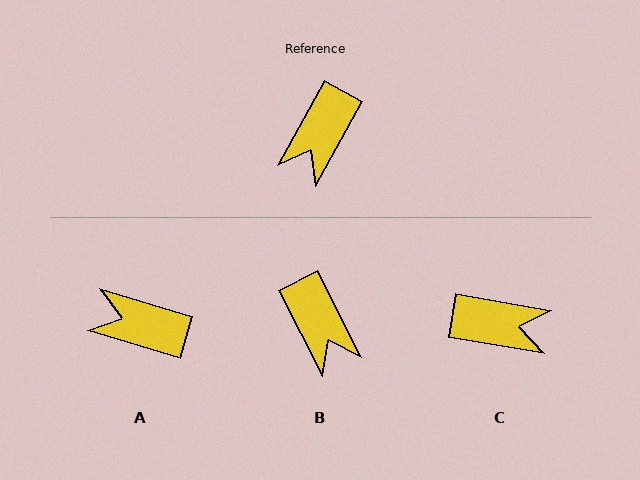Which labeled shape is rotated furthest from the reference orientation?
C, about 109 degrees away.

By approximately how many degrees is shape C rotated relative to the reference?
Approximately 109 degrees counter-clockwise.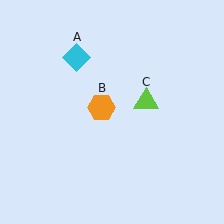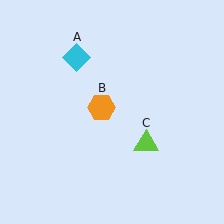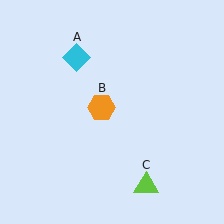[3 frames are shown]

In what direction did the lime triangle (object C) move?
The lime triangle (object C) moved down.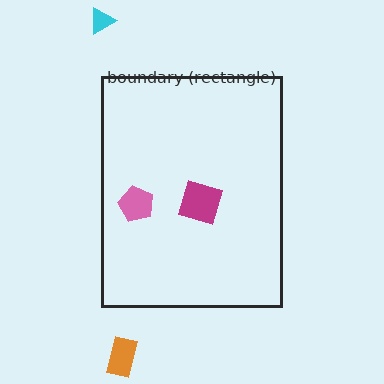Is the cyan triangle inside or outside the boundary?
Outside.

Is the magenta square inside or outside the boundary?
Inside.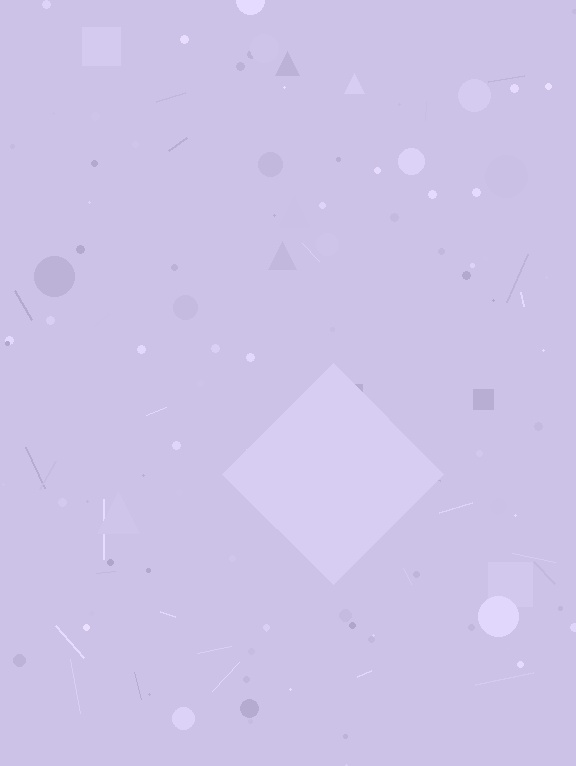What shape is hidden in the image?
A diamond is hidden in the image.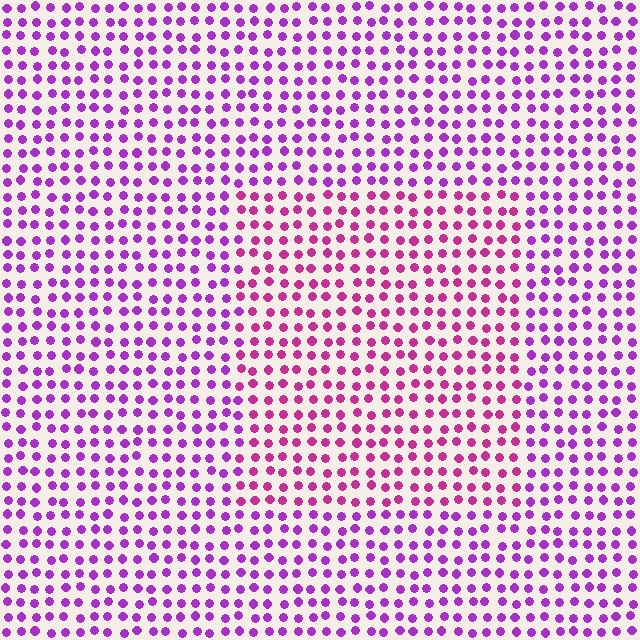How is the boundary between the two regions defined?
The boundary is defined purely by a slight shift in hue (about 31 degrees). Spacing, size, and orientation are identical on both sides.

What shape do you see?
I see a rectangle.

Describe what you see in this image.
The image is filled with small purple elements in a uniform arrangement. A rectangle-shaped region is visible where the elements are tinted to a slightly different hue, forming a subtle color boundary.